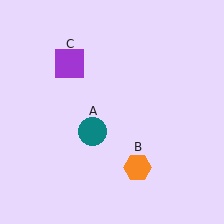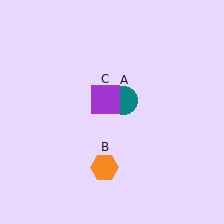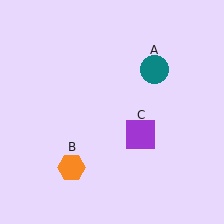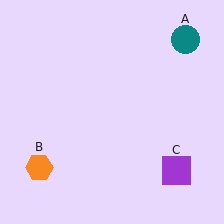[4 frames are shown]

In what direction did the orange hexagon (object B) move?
The orange hexagon (object B) moved left.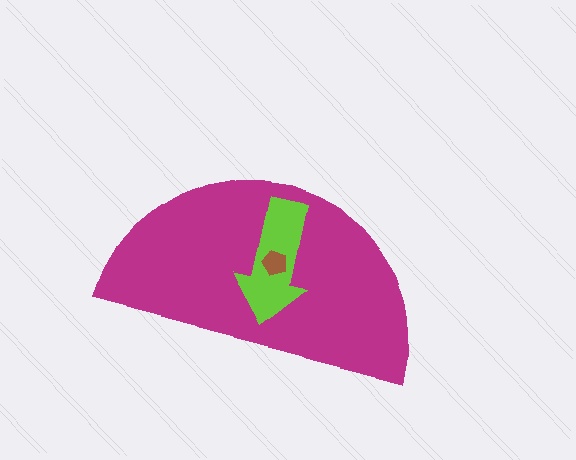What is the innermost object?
The brown pentagon.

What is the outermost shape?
The magenta semicircle.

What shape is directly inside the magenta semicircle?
The lime arrow.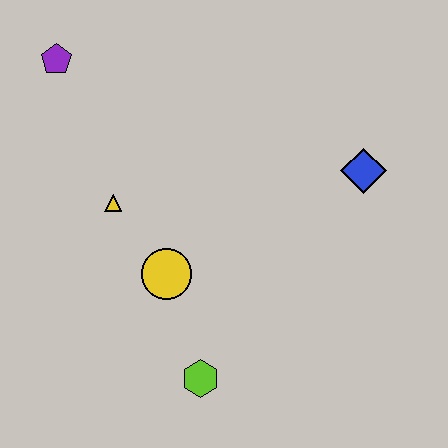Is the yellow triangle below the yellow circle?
No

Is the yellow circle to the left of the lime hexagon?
Yes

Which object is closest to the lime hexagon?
The yellow circle is closest to the lime hexagon.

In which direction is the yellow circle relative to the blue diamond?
The yellow circle is to the left of the blue diamond.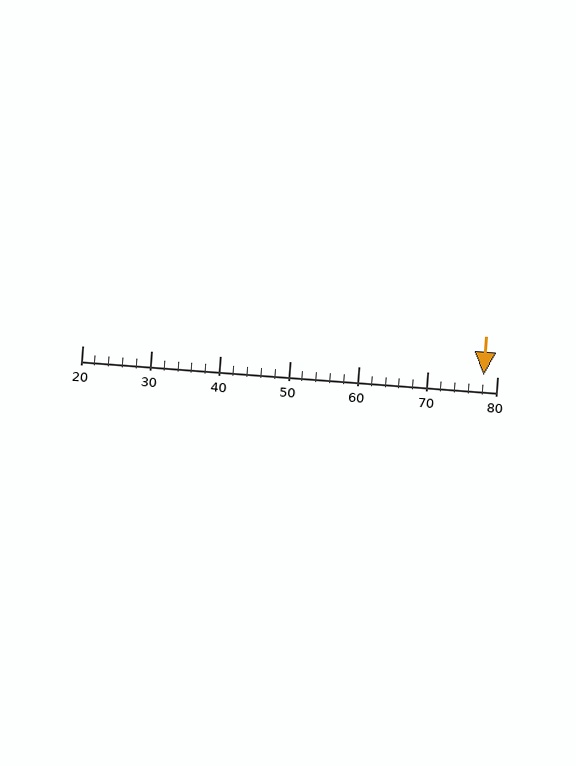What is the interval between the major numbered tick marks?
The major tick marks are spaced 10 units apart.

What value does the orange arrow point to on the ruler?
The orange arrow points to approximately 78.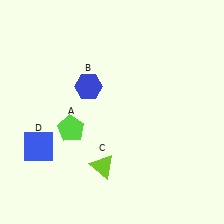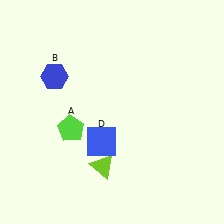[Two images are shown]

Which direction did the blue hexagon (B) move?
The blue hexagon (B) moved left.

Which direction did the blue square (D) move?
The blue square (D) moved right.